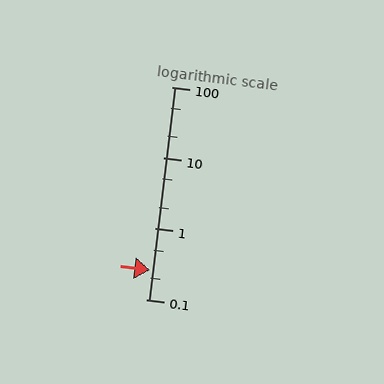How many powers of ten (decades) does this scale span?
The scale spans 3 decades, from 0.1 to 100.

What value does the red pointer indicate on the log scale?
The pointer indicates approximately 0.26.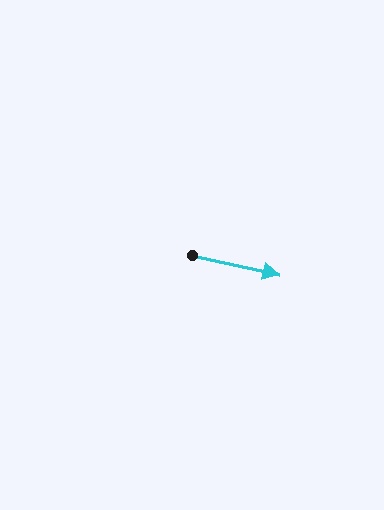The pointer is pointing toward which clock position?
Roughly 3 o'clock.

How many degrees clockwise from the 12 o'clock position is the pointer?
Approximately 102 degrees.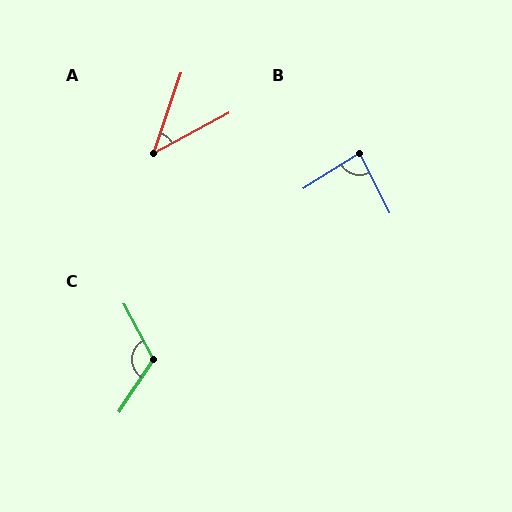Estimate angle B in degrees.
Approximately 84 degrees.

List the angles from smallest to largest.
A (43°), B (84°), C (119°).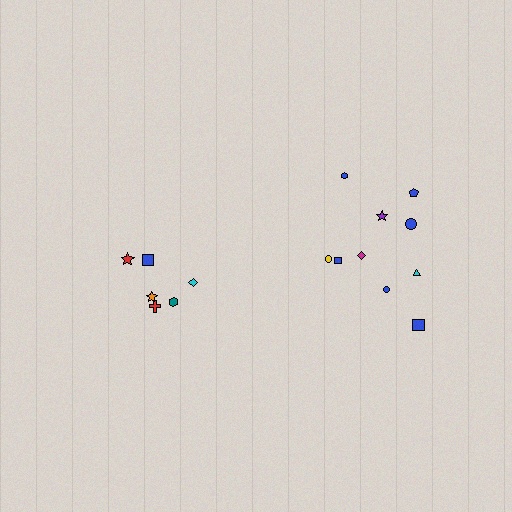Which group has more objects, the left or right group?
The right group.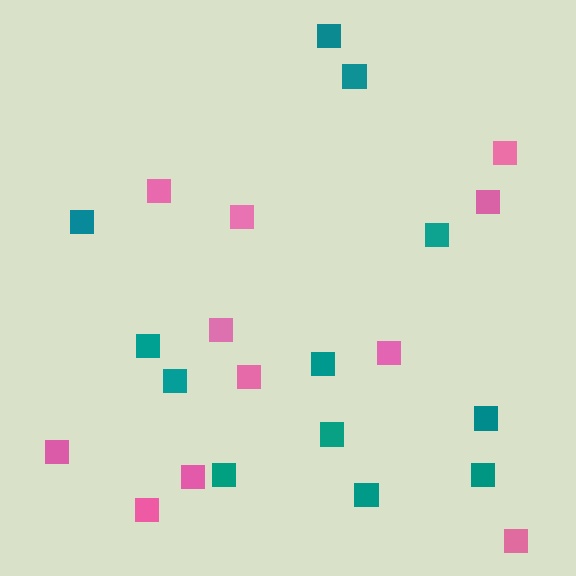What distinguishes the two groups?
There are 2 groups: one group of teal squares (12) and one group of pink squares (11).